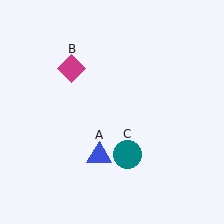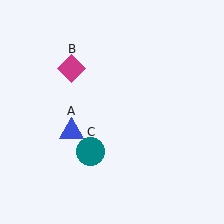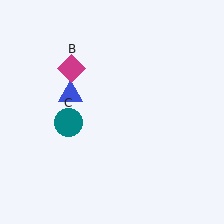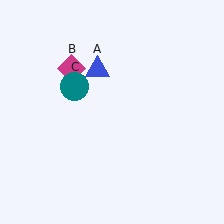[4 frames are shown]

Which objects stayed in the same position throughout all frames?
Magenta diamond (object B) remained stationary.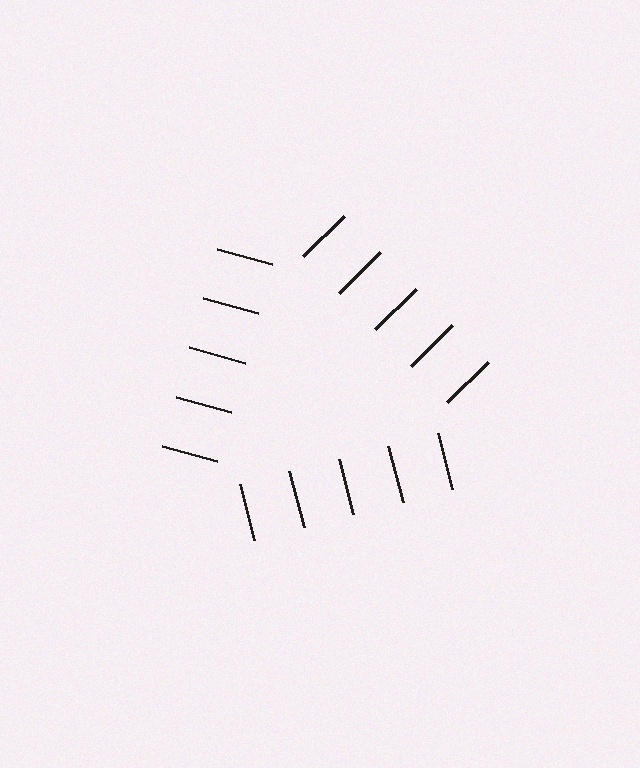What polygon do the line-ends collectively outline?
An illusory triangle — the line segments terminate on its edges but no continuous stroke is drawn.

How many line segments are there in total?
15 — 5 along each of the 3 edges.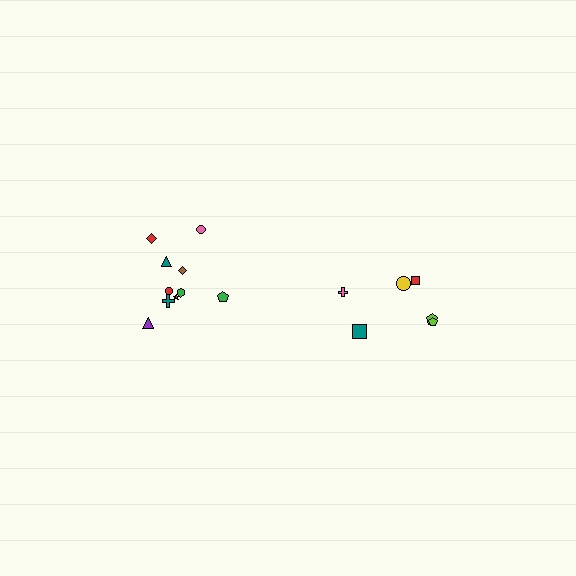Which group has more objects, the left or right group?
The left group.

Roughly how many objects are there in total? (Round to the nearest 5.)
Roughly 15 objects in total.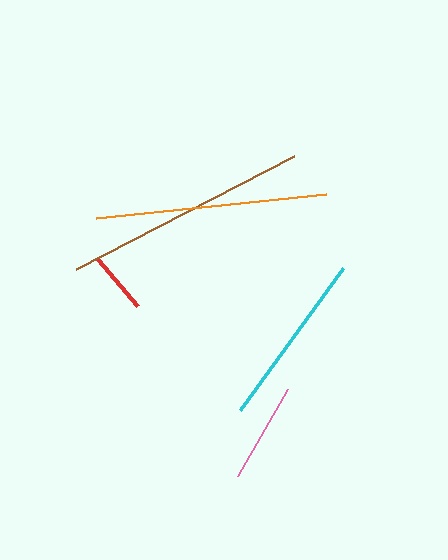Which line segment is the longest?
The brown line is the longest at approximately 246 pixels.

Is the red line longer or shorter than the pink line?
The pink line is longer than the red line.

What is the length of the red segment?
The red segment is approximately 61 pixels long.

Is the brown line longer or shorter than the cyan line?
The brown line is longer than the cyan line.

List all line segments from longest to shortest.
From longest to shortest: brown, orange, cyan, pink, red.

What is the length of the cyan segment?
The cyan segment is approximately 175 pixels long.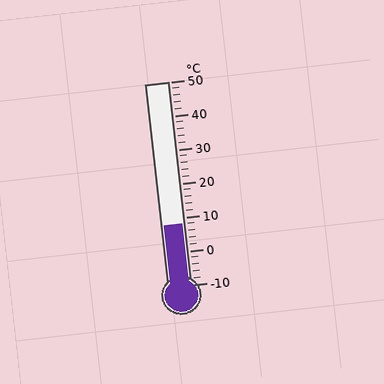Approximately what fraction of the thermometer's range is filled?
The thermometer is filled to approximately 30% of its range.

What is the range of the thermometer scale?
The thermometer scale ranges from -10°C to 50°C.